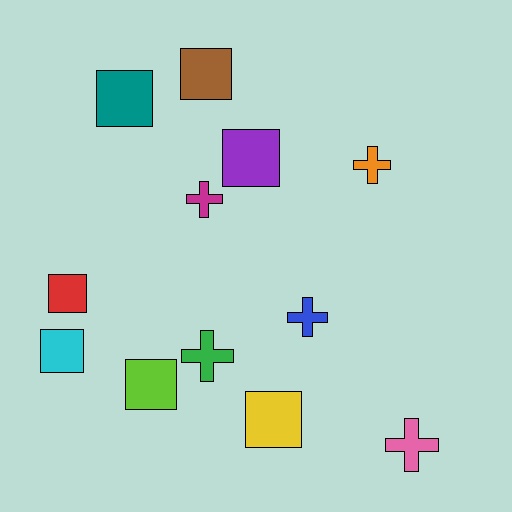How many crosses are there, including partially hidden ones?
There are 5 crosses.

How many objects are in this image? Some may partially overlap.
There are 12 objects.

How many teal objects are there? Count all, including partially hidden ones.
There is 1 teal object.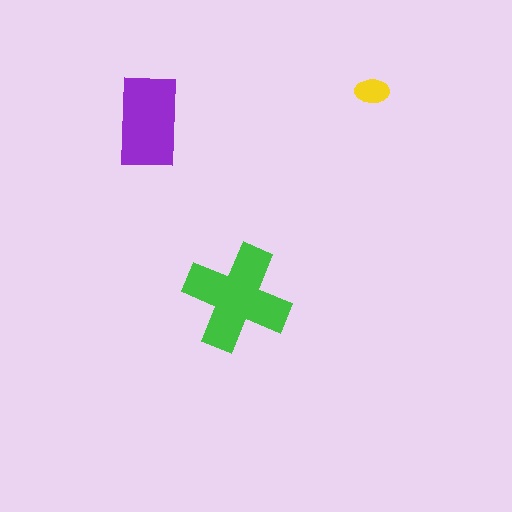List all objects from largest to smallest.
The green cross, the purple rectangle, the yellow ellipse.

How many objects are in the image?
There are 3 objects in the image.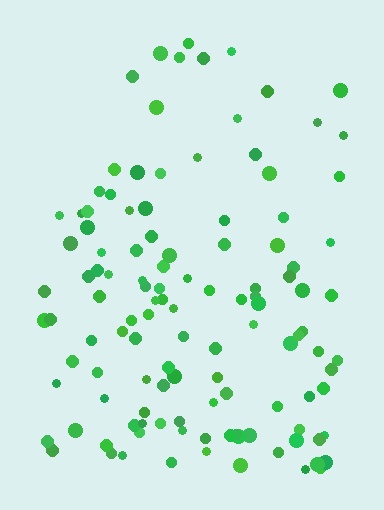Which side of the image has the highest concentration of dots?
The bottom.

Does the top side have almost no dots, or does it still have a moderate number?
Still a moderate number, just noticeably fewer than the bottom.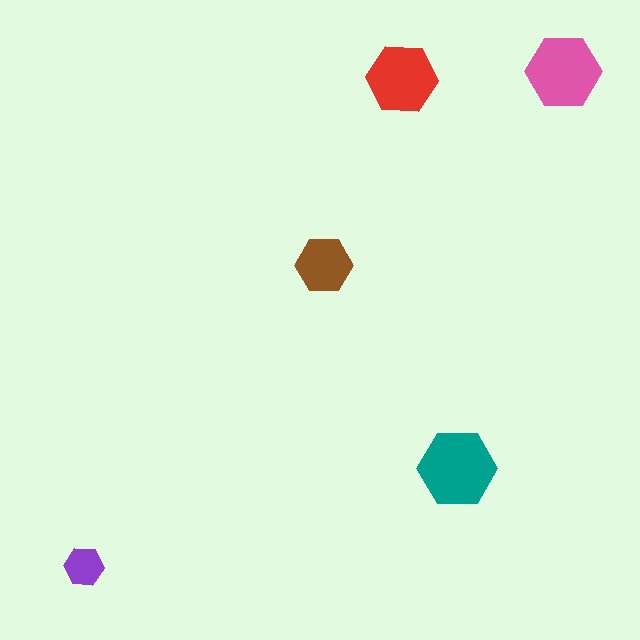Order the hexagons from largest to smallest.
the teal one, the pink one, the red one, the brown one, the purple one.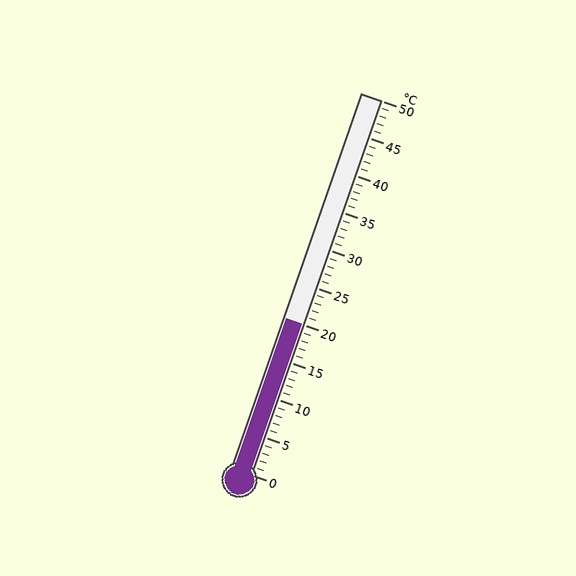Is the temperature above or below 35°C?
The temperature is below 35°C.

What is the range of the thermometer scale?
The thermometer scale ranges from 0°C to 50°C.